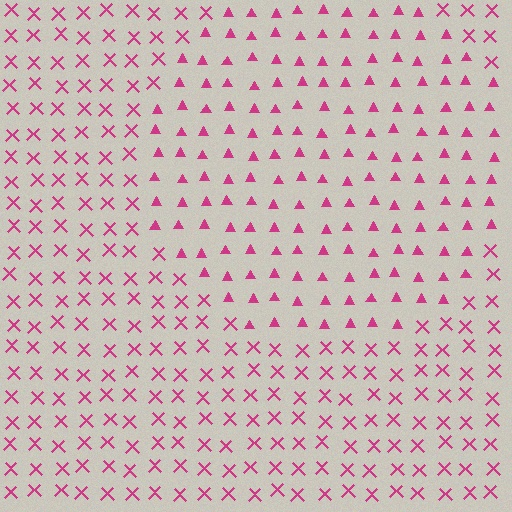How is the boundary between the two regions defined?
The boundary is defined by a change in element shape: triangles inside vs. X marks outside. All elements share the same color and spacing.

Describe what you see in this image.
The image is filled with small magenta elements arranged in a uniform grid. A circle-shaped region contains triangles, while the surrounding area contains X marks. The boundary is defined purely by the change in element shape.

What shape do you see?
I see a circle.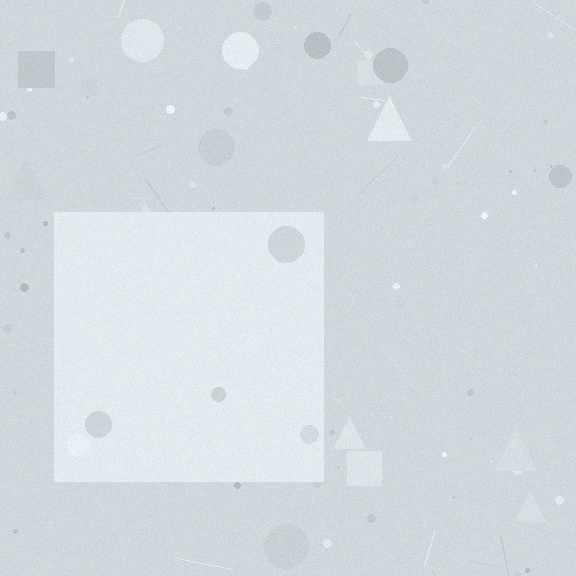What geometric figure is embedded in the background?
A square is embedded in the background.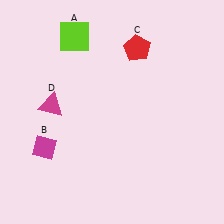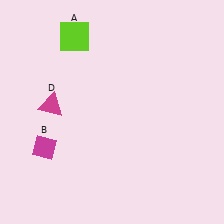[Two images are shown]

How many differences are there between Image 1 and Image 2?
There is 1 difference between the two images.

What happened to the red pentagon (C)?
The red pentagon (C) was removed in Image 2. It was in the top-right area of Image 1.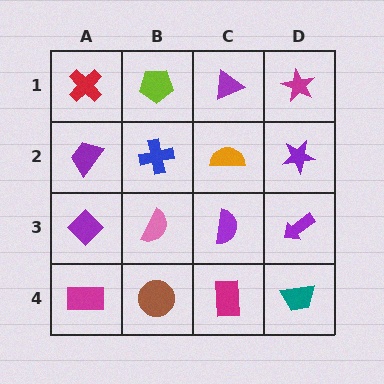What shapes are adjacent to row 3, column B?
A blue cross (row 2, column B), a brown circle (row 4, column B), a purple diamond (row 3, column A), a purple semicircle (row 3, column C).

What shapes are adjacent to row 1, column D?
A purple star (row 2, column D), a purple triangle (row 1, column C).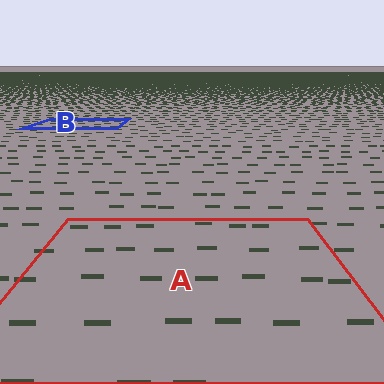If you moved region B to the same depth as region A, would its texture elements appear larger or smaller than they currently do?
They would appear larger. At a closer depth, the same texture elements are projected at a bigger on-screen size.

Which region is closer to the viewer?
Region A is closer. The texture elements there are larger and more spread out.